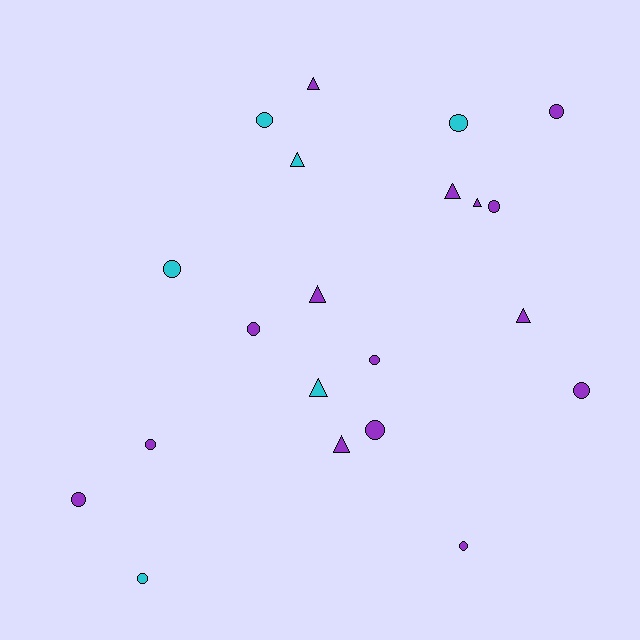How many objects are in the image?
There are 21 objects.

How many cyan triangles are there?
There are 2 cyan triangles.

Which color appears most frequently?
Purple, with 15 objects.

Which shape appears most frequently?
Circle, with 13 objects.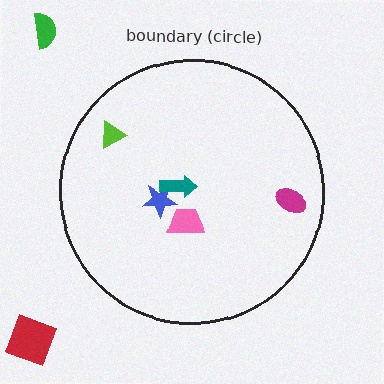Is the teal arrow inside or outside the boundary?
Inside.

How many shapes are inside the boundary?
5 inside, 2 outside.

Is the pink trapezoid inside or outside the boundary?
Inside.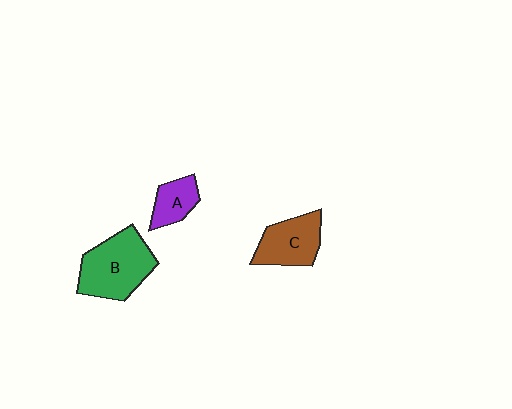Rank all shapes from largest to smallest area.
From largest to smallest: B (green), C (brown), A (purple).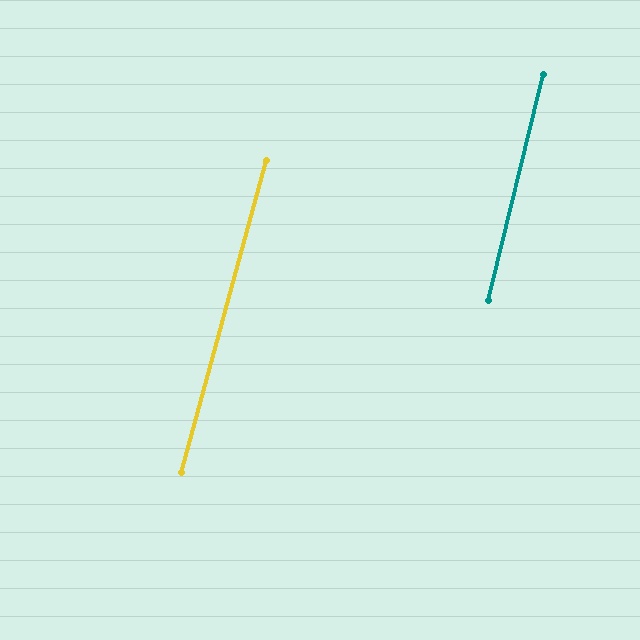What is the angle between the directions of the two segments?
Approximately 2 degrees.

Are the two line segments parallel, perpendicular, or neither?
Parallel — their directions differ by only 1.6°.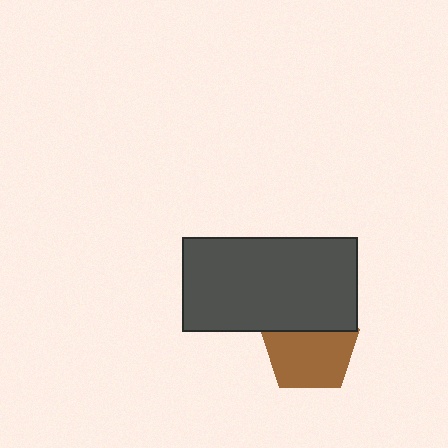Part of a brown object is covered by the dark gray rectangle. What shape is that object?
It is a pentagon.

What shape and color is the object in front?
The object in front is a dark gray rectangle.